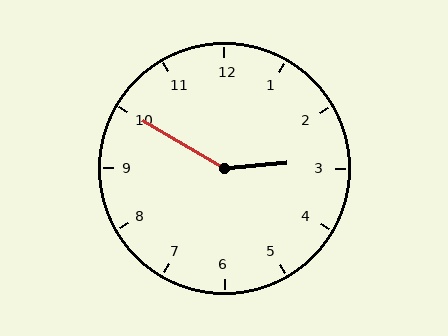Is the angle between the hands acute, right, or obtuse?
It is obtuse.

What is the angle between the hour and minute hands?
Approximately 145 degrees.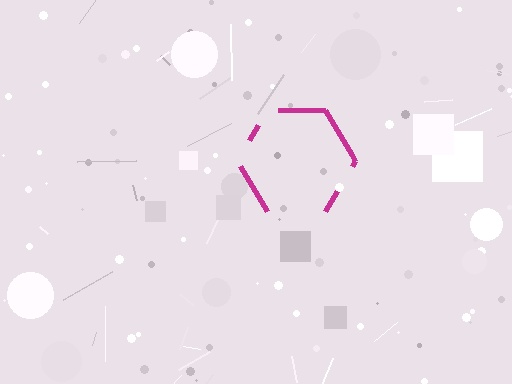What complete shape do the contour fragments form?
The contour fragments form a hexagon.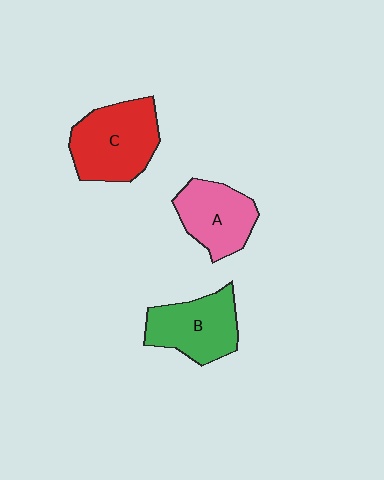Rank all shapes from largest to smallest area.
From largest to smallest: C (red), B (green), A (pink).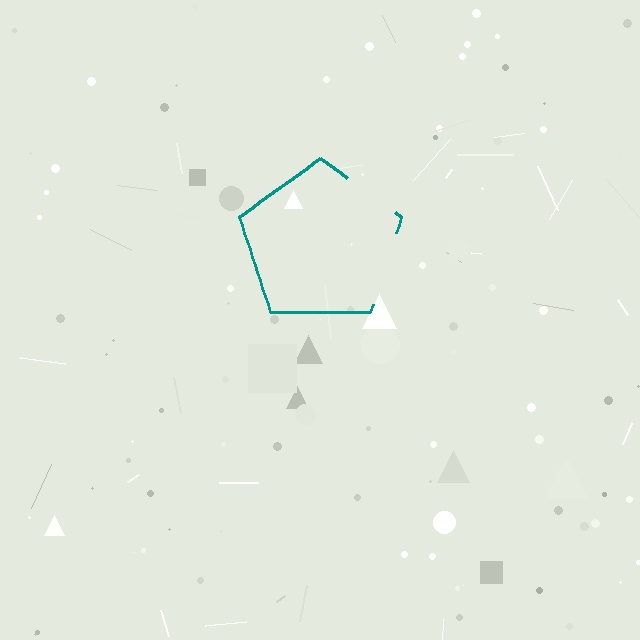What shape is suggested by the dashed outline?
The dashed outline suggests a pentagon.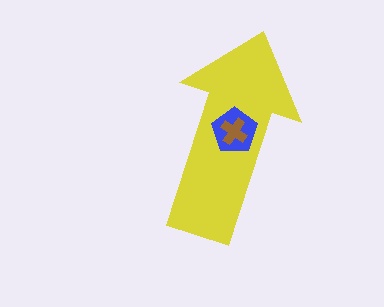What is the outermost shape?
The yellow arrow.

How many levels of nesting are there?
3.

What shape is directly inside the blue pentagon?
The brown cross.